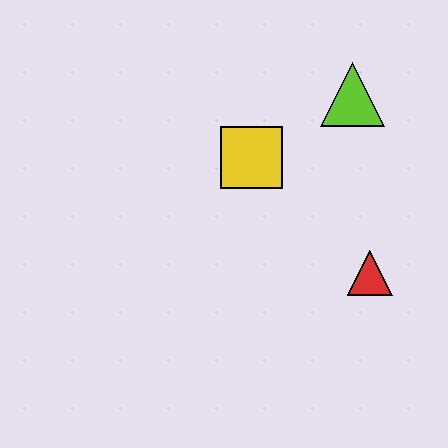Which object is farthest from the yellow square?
The red triangle is farthest from the yellow square.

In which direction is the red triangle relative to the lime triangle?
The red triangle is below the lime triangle.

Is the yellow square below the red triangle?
No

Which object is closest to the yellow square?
The lime triangle is closest to the yellow square.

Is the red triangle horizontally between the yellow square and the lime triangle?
No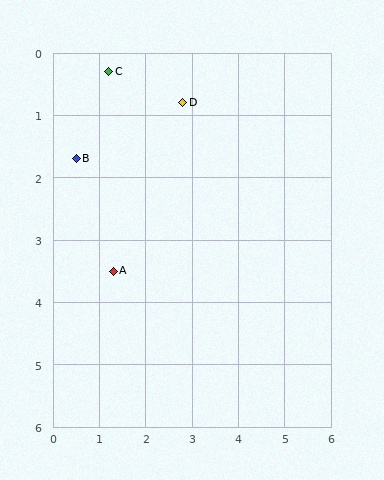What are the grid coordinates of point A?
Point A is at approximately (1.3, 3.5).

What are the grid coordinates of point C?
Point C is at approximately (1.2, 0.3).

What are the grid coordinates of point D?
Point D is at approximately (2.8, 0.8).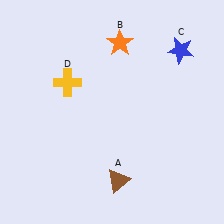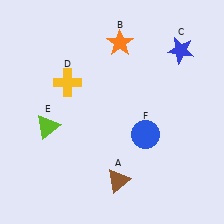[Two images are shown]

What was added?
A lime triangle (E), a blue circle (F) were added in Image 2.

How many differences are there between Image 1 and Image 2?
There are 2 differences between the two images.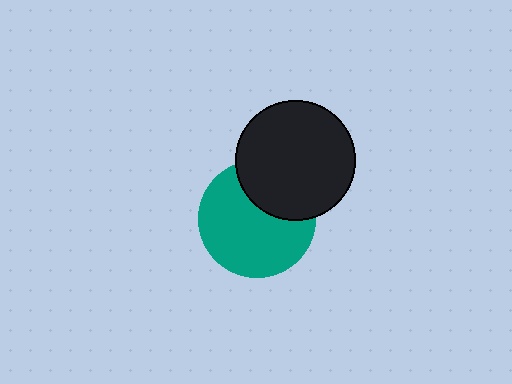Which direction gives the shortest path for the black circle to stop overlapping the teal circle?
Moving up gives the shortest separation.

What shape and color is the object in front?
The object in front is a black circle.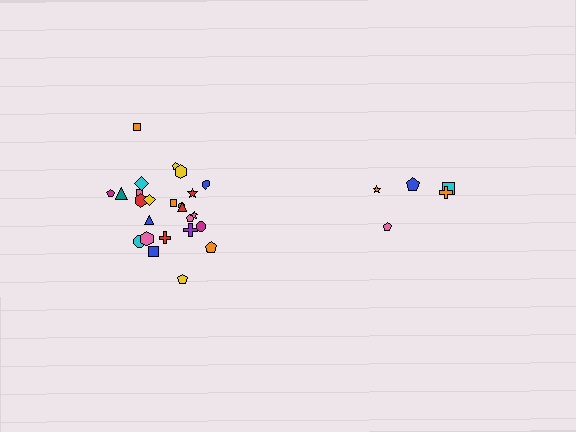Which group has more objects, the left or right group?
The left group.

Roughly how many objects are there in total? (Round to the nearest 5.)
Roughly 30 objects in total.